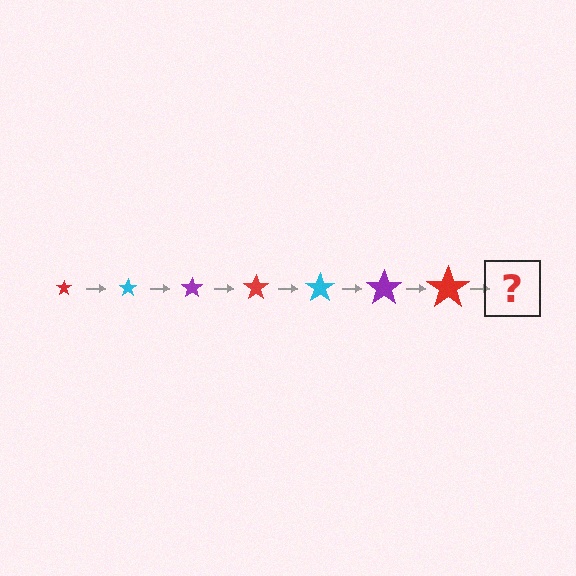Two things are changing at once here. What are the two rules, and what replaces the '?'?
The two rules are that the star grows larger each step and the color cycles through red, cyan, and purple. The '?' should be a cyan star, larger than the previous one.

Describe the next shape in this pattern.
It should be a cyan star, larger than the previous one.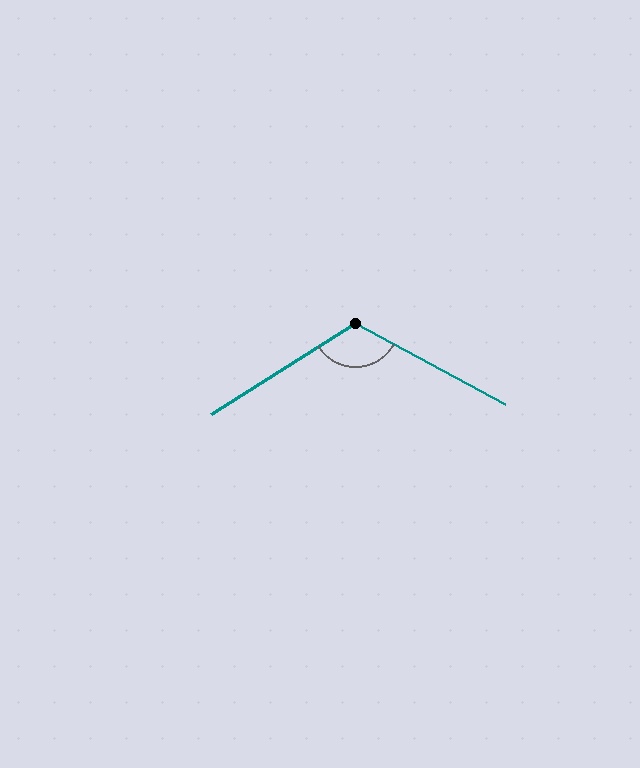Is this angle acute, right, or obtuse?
It is obtuse.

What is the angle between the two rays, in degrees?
Approximately 119 degrees.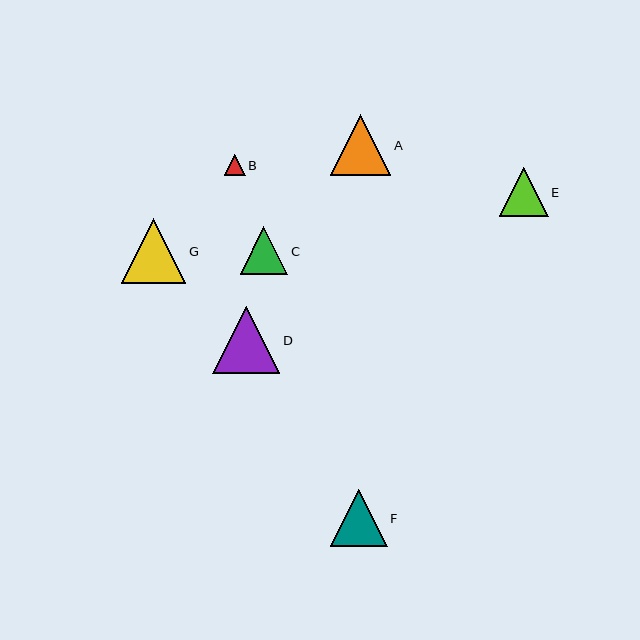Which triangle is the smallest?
Triangle B is the smallest with a size of approximately 21 pixels.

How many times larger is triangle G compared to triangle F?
Triangle G is approximately 1.1 times the size of triangle F.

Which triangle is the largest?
Triangle D is the largest with a size of approximately 67 pixels.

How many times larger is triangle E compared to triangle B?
Triangle E is approximately 2.3 times the size of triangle B.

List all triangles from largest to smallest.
From largest to smallest: D, G, A, F, E, C, B.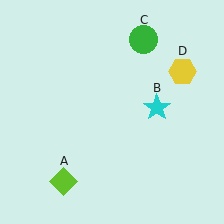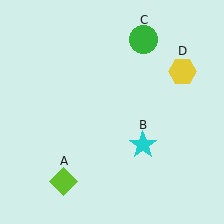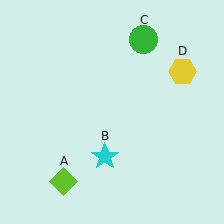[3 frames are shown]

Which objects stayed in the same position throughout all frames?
Lime diamond (object A) and green circle (object C) and yellow hexagon (object D) remained stationary.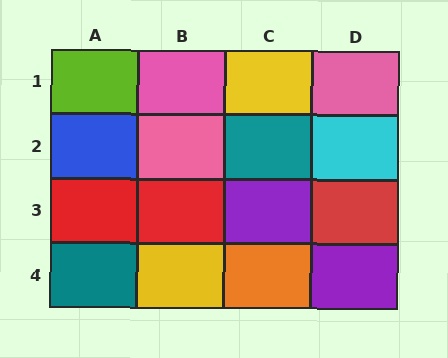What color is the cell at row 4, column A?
Teal.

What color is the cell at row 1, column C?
Yellow.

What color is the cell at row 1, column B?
Pink.